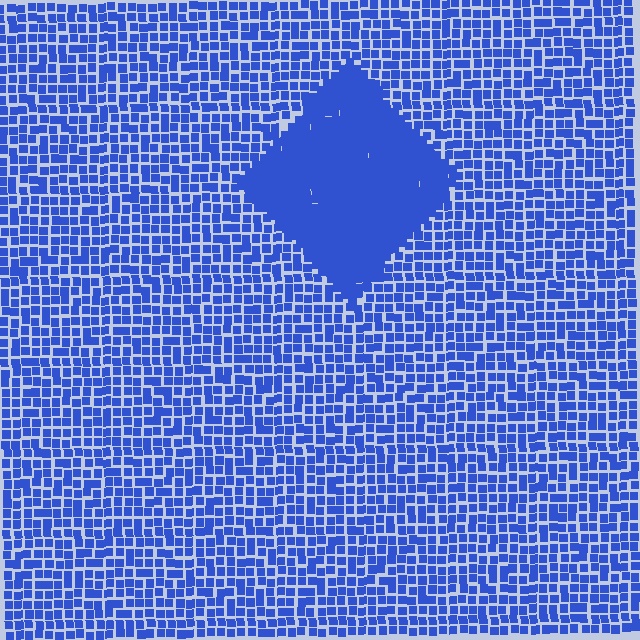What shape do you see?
I see a diamond.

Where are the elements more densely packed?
The elements are more densely packed inside the diamond boundary.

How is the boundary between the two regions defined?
The boundary is defined by a change in element density (approximately 1.9x ratio). All elements are the same color, size, and shape.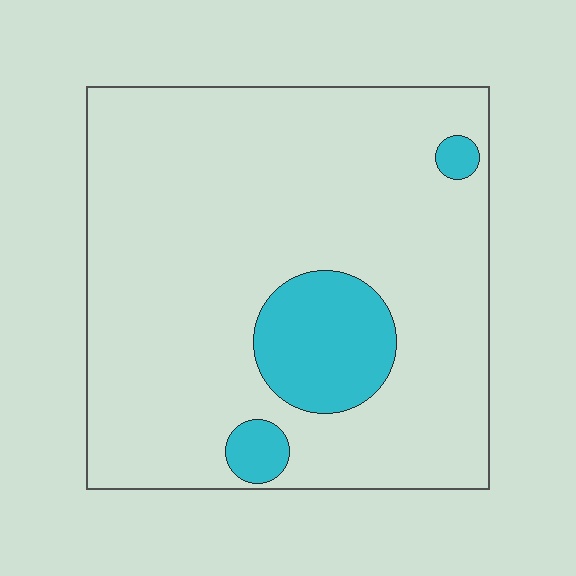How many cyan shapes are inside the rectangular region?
3.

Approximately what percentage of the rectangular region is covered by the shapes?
Approximately 15%.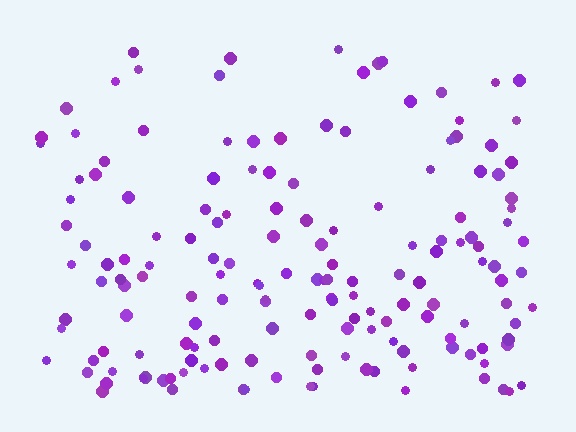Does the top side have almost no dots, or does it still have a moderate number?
Still a moderate number, just noticeably fewer than the bottom.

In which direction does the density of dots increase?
From top to bottom, with the bottom side densest.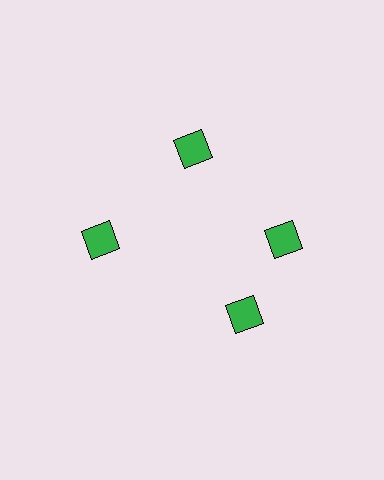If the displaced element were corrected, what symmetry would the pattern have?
It would have 4-fold rotational symmetry — the pattern would map onto itself every 90 degrees.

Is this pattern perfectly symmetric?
No. The 4 green squares are arranged in a ring, but one element near the 6 o'clock position is rotated out of alignment along the ring, breaking the 4-fold rotational symmetry.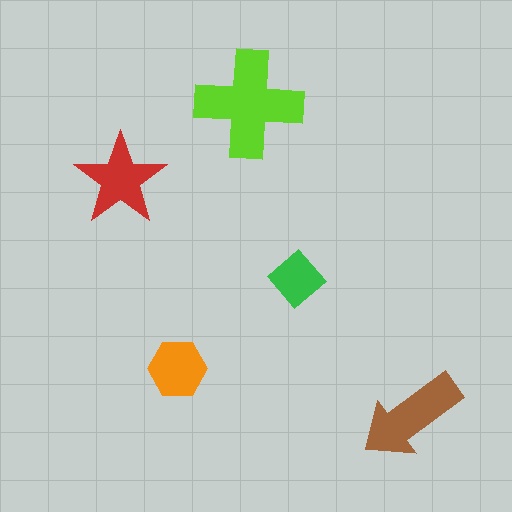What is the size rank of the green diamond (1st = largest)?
5th.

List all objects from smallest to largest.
The green diamond, the orange hexagon, the red star, the brown arrow, the lime cross.